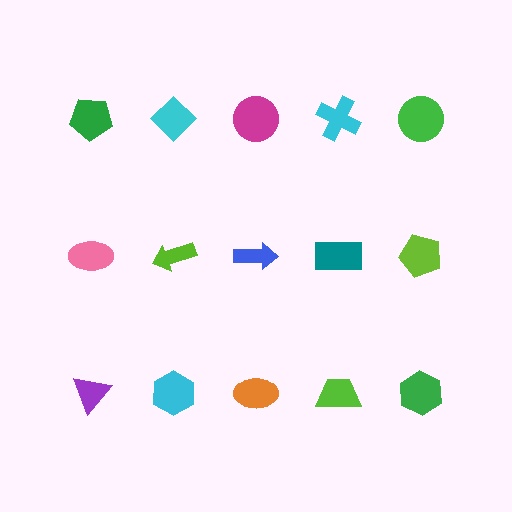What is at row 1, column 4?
A cyan cross.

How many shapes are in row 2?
5 shapes.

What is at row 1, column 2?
A cyan diamond.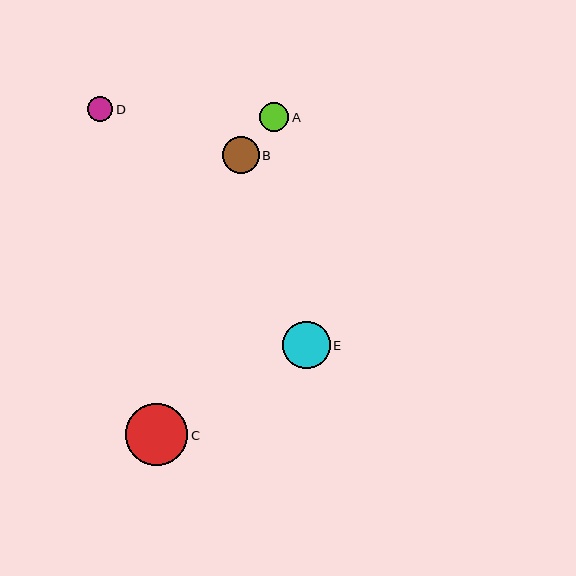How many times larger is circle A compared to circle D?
Circle A is approximately 1.2 times the size of circle D.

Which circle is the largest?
Circle C is the largest with a size of approximately 62 pixels.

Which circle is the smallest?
Circle D is the smallest with a size of approximately 25 pixels.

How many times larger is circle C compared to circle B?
Circle C is approximately 1.7 times the size of circle B.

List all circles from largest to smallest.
From largest to smallest: C, E, B, A, D.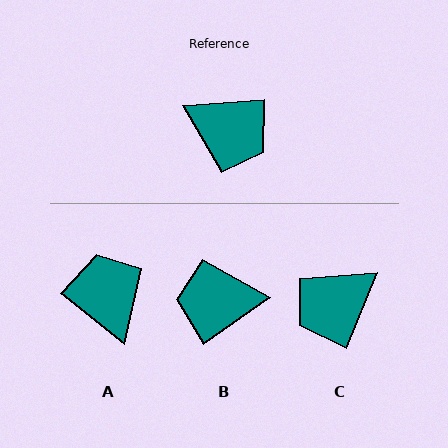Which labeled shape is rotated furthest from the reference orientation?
B, about 148 degrees away.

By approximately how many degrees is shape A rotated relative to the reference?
Approximately 138 degrees counter-clockwise.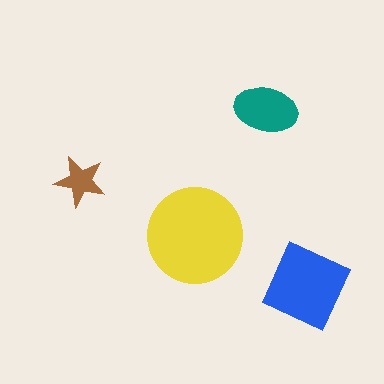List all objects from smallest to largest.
The brown star, the teal ellipse, the blue square, the yellow circle.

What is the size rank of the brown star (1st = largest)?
4th.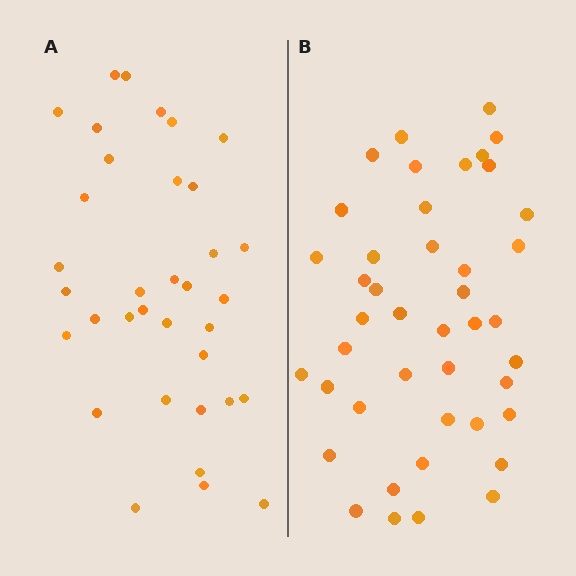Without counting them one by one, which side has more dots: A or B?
Region B (the right region) has more dots.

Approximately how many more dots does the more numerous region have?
Region B has roughly 8 or so more dots than region A.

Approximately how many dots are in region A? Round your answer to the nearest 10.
About 40 dots. (The exact count is 35, which rounds to 40.)